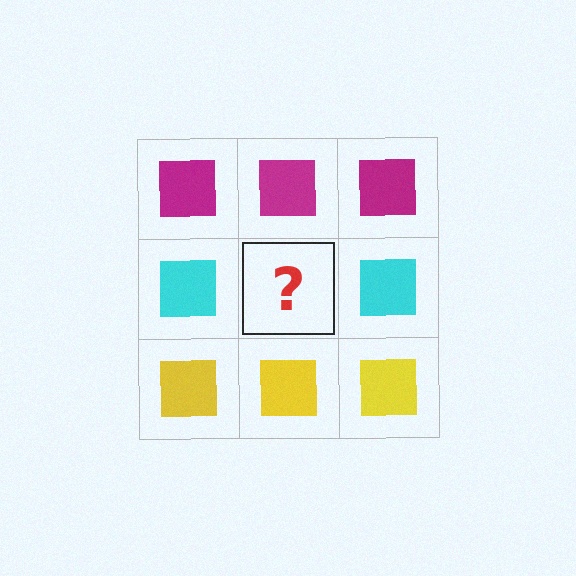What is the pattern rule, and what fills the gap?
The rule is that each row has a consistent color. The gap should be filled with a cyan square.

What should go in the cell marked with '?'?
The missing cell should contain a cyan square.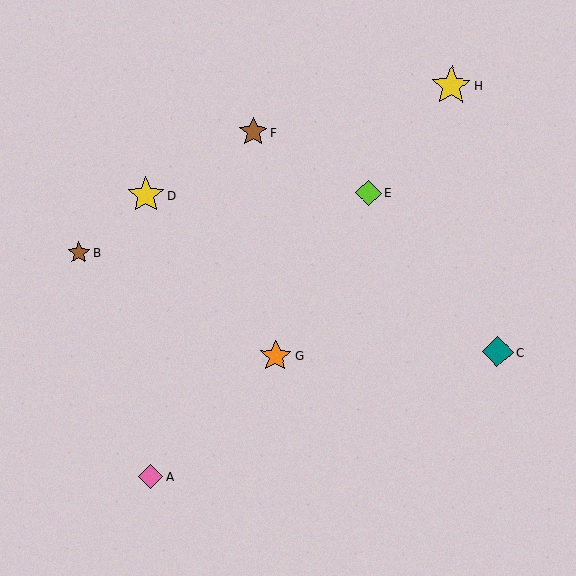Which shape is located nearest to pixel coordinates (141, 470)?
The pink diamond (labeled A) at (151, 476) is nearest to that location.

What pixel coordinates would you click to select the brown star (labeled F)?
Click at (253, 132) to select the brown star F.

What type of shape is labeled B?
Shape B is a brown star.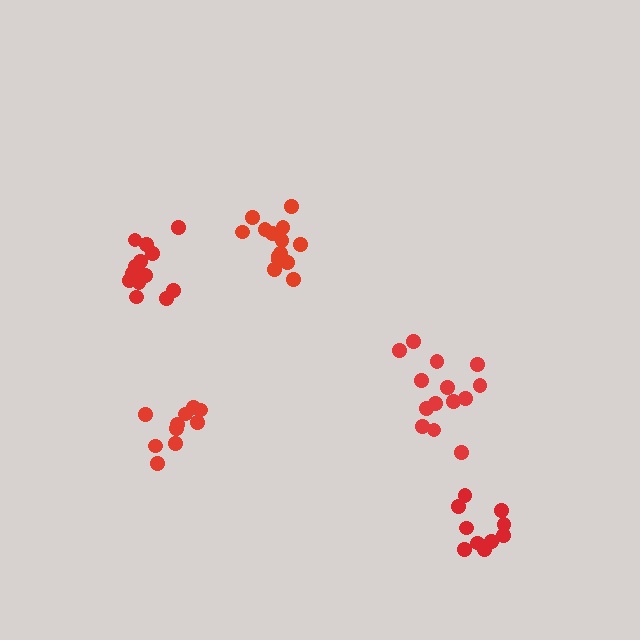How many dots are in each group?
Group 1: 14 dots, Group 2: 10 dots, Group 3: 13 dots, Group 4: 14 dots, Group 5: 10 dots (61 total).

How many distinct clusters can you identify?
There are 5 distinct clusters.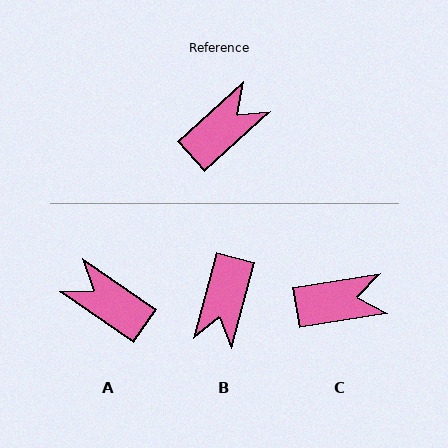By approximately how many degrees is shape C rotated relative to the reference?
Approximately 33 degrees clockwise.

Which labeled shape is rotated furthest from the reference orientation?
B, about 147 degrees away.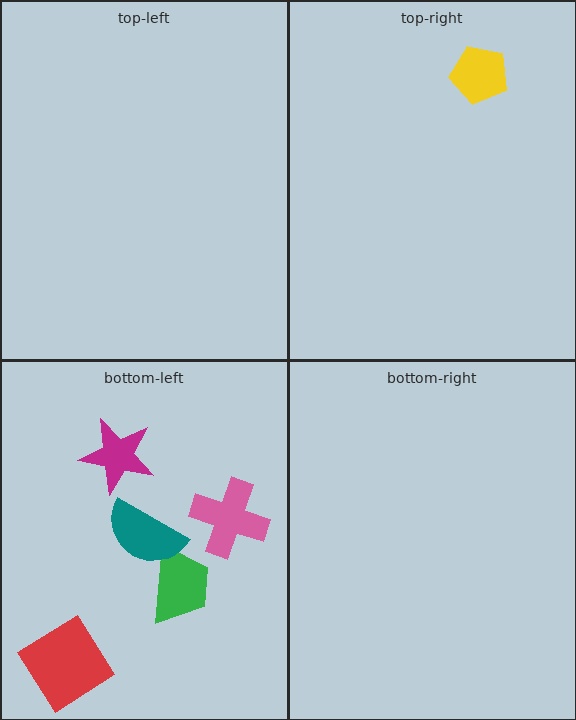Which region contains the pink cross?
The bottom-left region.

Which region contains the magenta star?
The bottom-left region.